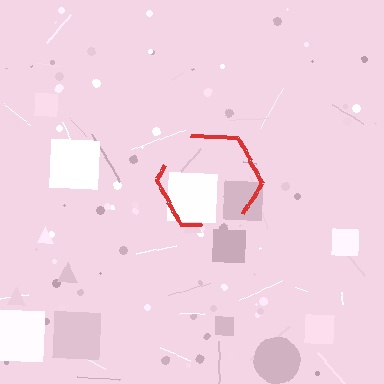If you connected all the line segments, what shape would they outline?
They would outline a hexagon.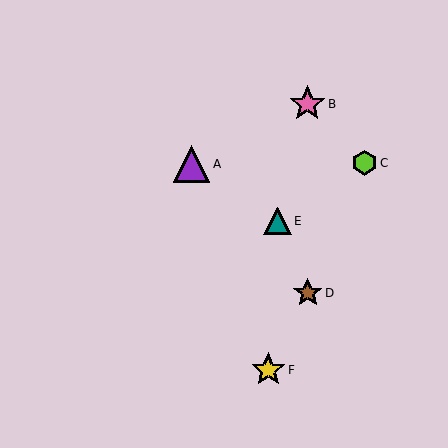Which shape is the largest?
The purple triangle (labeled A) is the largest.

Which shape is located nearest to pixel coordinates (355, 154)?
The lime hexagon (labeled C) at (364, 163) is nearest to that location.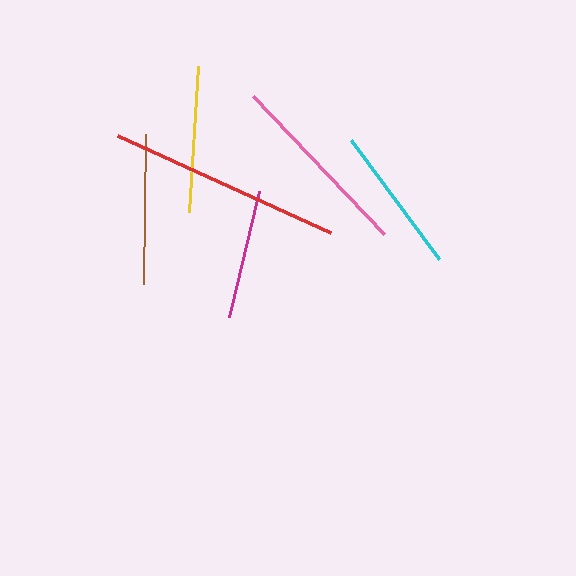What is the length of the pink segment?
The pink segment is approximately 190 pixels long.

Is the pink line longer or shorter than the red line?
The red line is longer than the pink line.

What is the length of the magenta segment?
The magenta segment is approximately 129 pixels long.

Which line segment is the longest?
The red line is the longest at approximately 234 pixels.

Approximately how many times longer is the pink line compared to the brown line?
The pink line is approximately 1.3 times the length of the brown line.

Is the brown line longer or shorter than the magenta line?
The brown line is longer than the magenta line.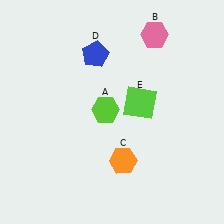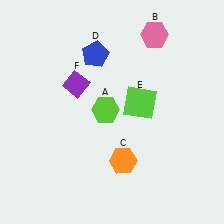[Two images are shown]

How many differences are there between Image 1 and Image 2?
There is 1 difference between the two images.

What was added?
A purple diamond (F) was added in Image 2.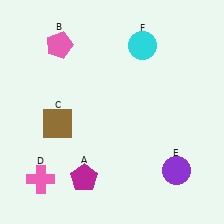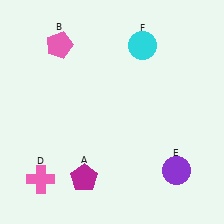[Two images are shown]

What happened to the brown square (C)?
The brown square (C) was removed in Image 2. It was in the bottom-left area of Image 1.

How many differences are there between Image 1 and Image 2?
There is 1 difference between the two images.